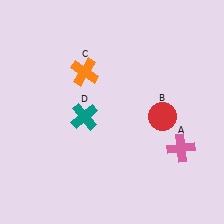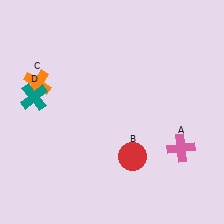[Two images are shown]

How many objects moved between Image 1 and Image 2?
3 objects moved between the two images.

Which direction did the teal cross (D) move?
The teal cross (D) moved left.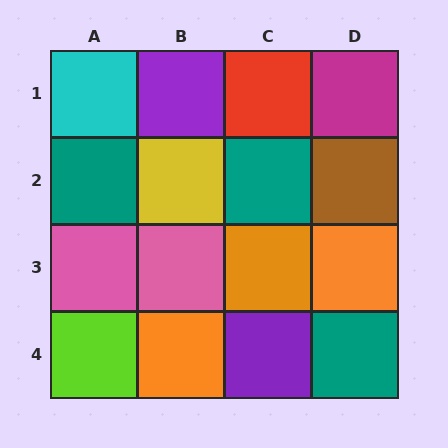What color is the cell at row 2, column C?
Teal.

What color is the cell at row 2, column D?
Brown.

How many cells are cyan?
1 cell is cyan.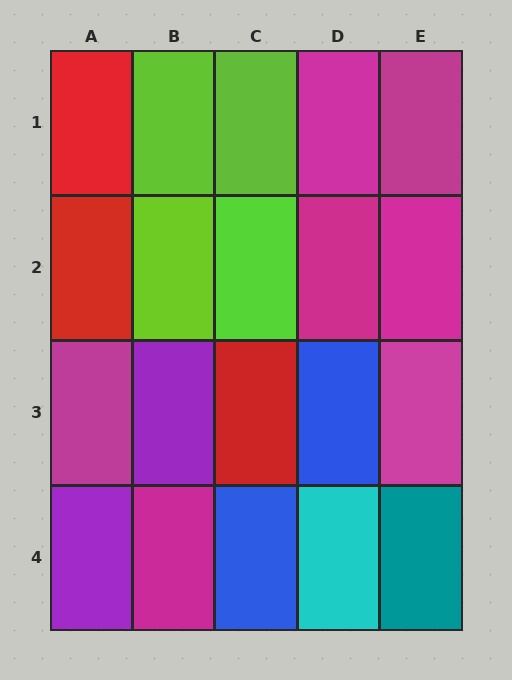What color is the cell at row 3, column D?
Blue.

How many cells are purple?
2 cells are purple.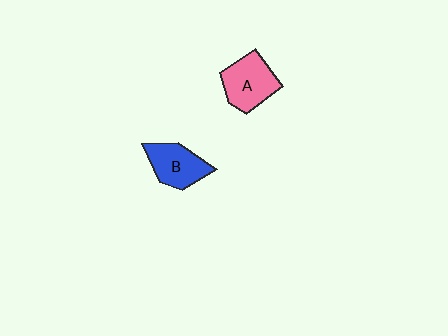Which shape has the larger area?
Shape A (pink).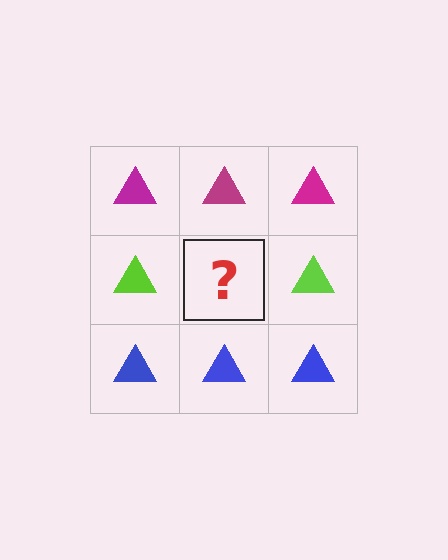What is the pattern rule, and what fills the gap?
The rule is that each row has a consistent color. The gap should be filled with a lime triangle.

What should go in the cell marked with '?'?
The missing cell should contain a lime triangle.